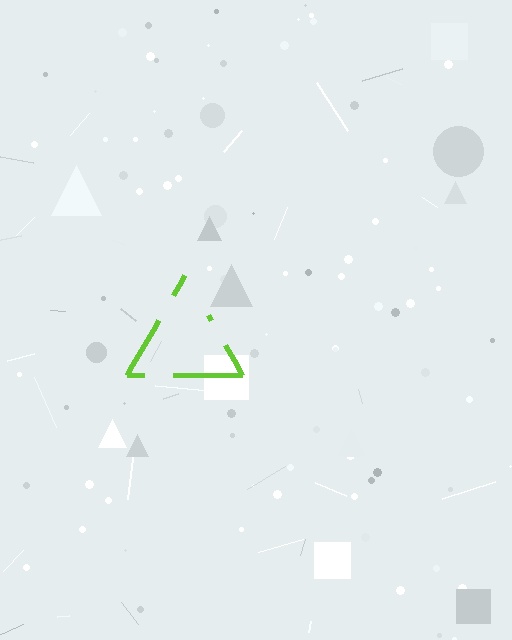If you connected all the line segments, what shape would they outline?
They would outline a triangle.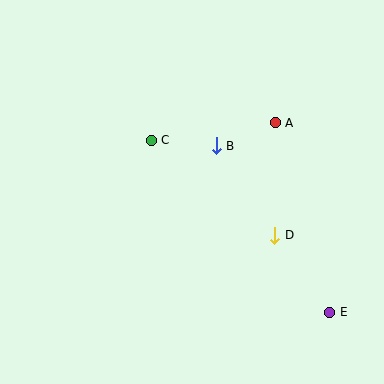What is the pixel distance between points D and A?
The distance between D and A is 113 pixels.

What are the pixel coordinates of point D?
Point D is at (275, 235).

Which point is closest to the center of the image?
Point B at (216, 146) is closest to the center.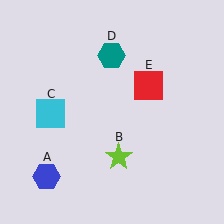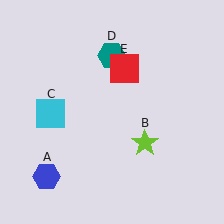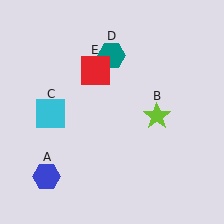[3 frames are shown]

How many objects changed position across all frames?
2 objects changed position: lime star (object B), red square (object E).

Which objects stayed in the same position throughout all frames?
Blue hexagon (object A) and cyan square (object C) and teal hexagon (object D) remained stationary.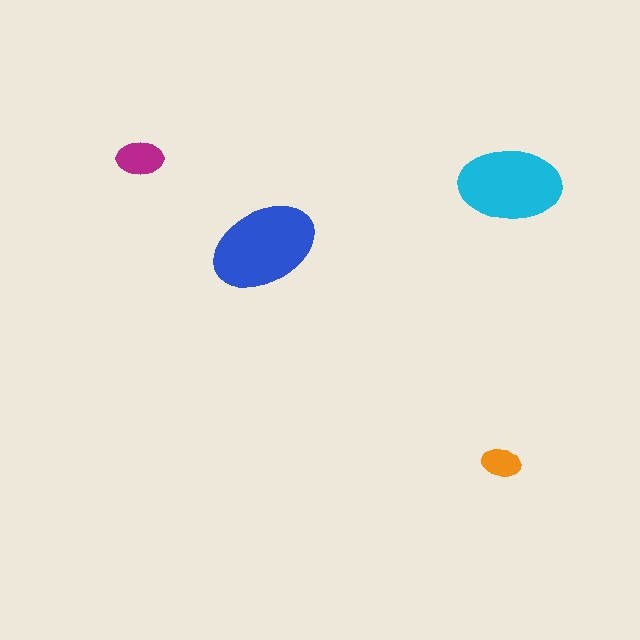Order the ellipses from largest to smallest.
the blue one, the cyan one, the magenta one, the orange one.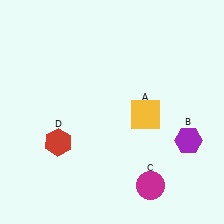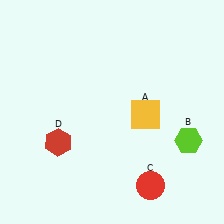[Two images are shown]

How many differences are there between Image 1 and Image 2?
There are 2 differences between the two images.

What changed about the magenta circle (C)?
In Image 1, C is magenta. In Image 2, it changed to red.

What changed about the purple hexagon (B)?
In Image 1, B is purple. In Image 2, it changed to lime.